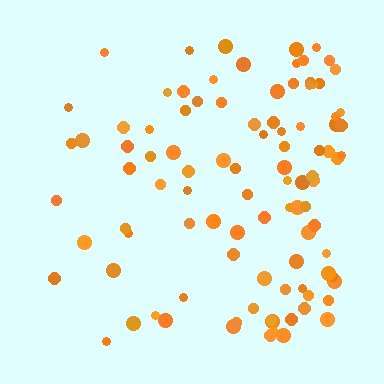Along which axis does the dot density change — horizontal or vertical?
Horizontal.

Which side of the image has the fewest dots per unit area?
The left.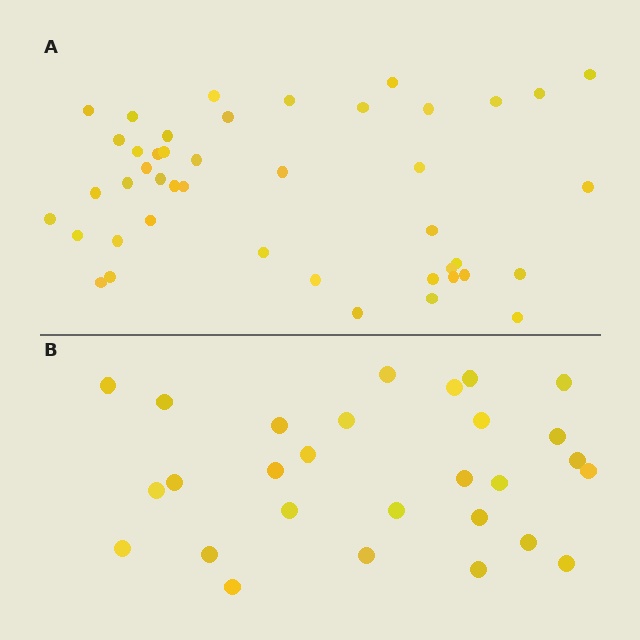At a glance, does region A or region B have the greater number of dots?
Region A (the top region) has more dots.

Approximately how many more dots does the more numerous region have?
Region A has approximately 15 more dots than region B.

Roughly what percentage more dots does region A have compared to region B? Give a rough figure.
About 55% more.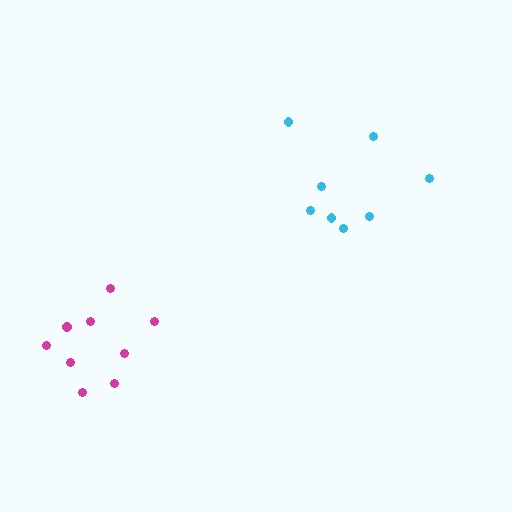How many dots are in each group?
Group 1: 8 dots, Group 2: 9 dots (17 total).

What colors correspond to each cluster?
The clusters are colored: cyan, magenta.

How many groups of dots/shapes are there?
There are 2 groups.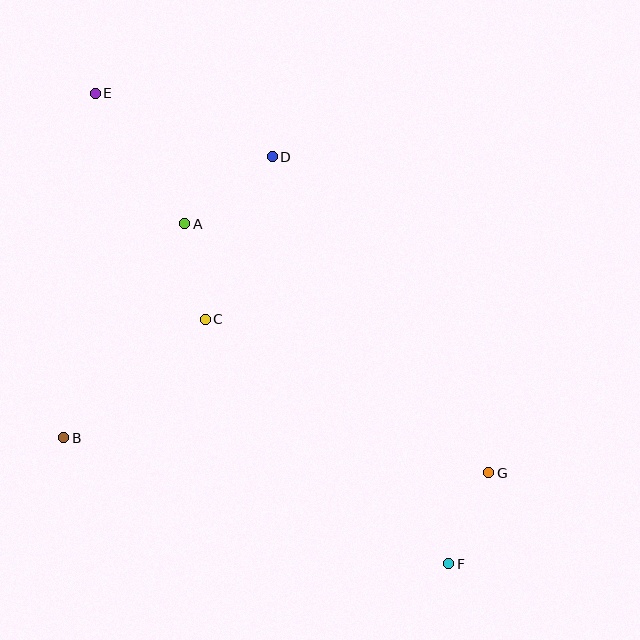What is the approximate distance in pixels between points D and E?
The distance between D and E is approximately 188 pixels.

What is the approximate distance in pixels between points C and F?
The distance between C and F is approximately 345 pixels.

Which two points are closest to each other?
Points A and C are closest to each other.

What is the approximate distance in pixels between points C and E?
The distance between C and E is approximately 251 pixels.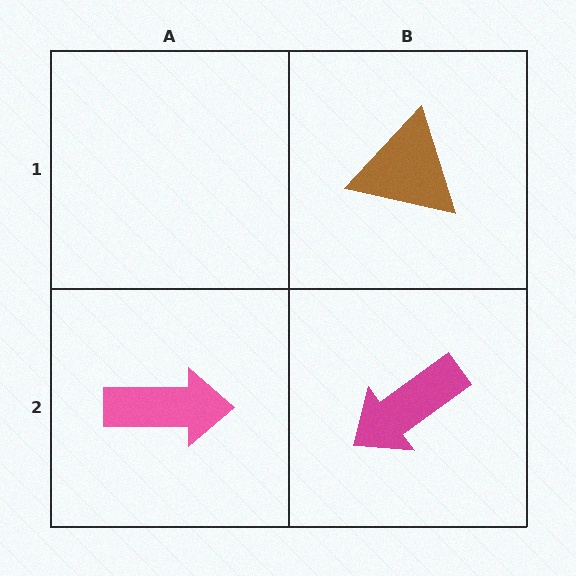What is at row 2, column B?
A magenta arrow.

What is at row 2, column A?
A pink arrow.